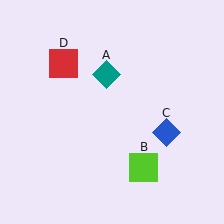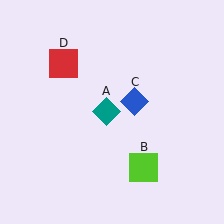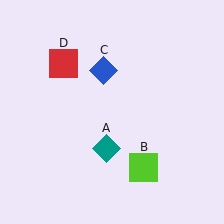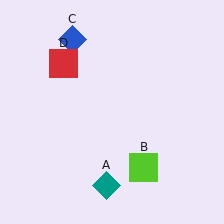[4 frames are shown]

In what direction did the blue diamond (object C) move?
The blue diamond (object C) moved up and to the left.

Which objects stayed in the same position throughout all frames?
Lime square (object B) and red square (object D) remained stationary.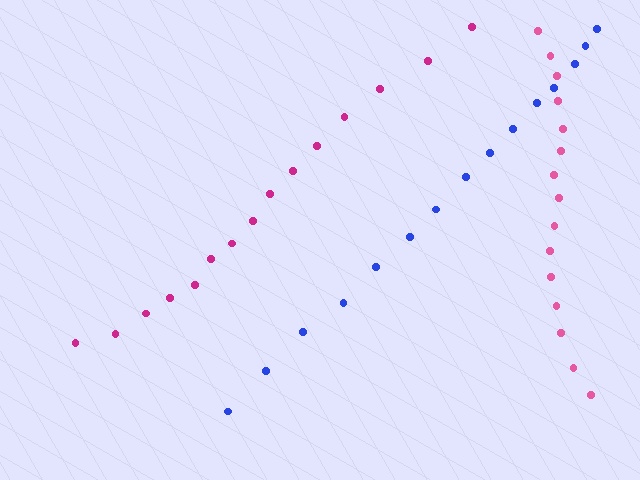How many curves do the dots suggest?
There are 3 distinct paths.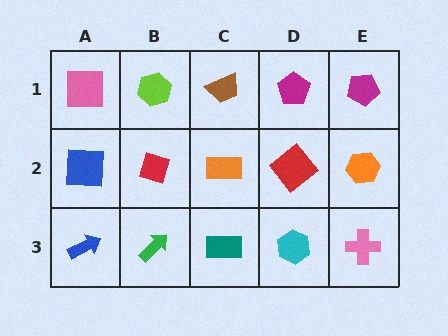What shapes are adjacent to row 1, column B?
A red diamond (row 2, column B), a pink square (row 1, column A), a brown trapezoid (row 1, column C).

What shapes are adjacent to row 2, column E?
A magenta pentagon (row 1, column E), a pink cross (row 3, column E), a red diamond (row 2, column D).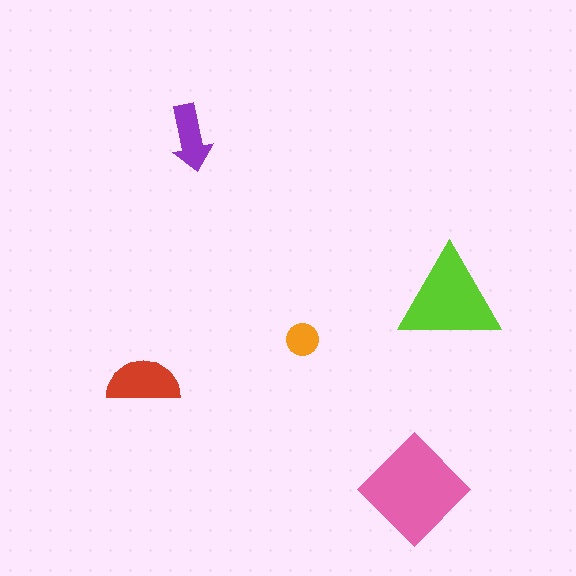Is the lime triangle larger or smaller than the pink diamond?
Smaller.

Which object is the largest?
The pink diamond.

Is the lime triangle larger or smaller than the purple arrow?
Larger.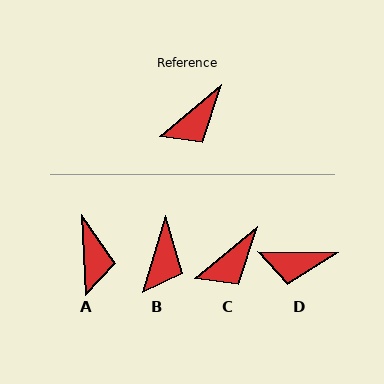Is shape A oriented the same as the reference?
No, it is off by about 53 degrees.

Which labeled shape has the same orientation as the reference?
C.